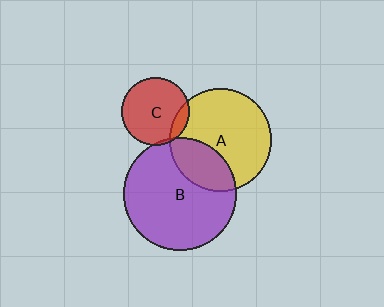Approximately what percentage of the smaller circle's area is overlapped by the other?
Approximately 5%.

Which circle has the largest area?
Circle B (purple).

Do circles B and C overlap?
Yes.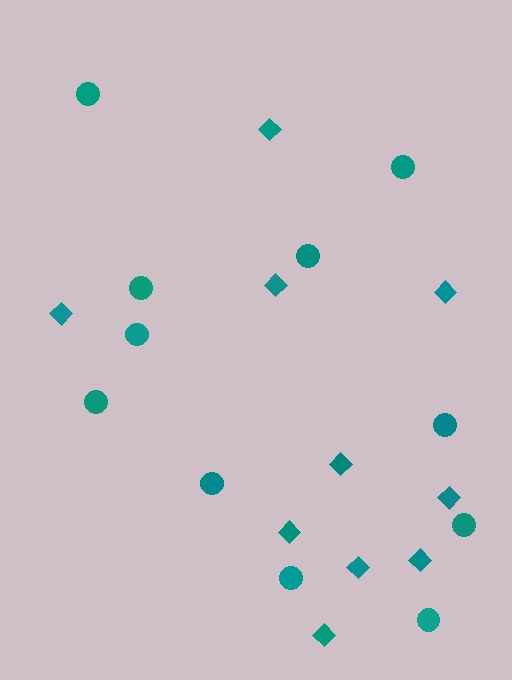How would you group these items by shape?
There are 2 groups: one group of diamonds (10) and one group of circles (11).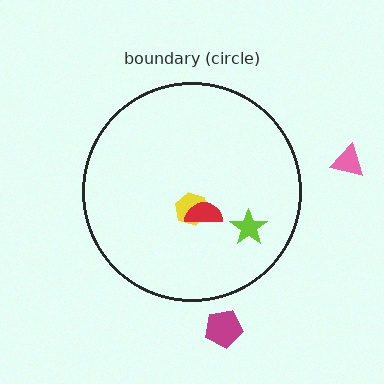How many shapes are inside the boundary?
3 inside, 2 outside.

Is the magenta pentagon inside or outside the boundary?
Outside.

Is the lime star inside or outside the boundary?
Inside.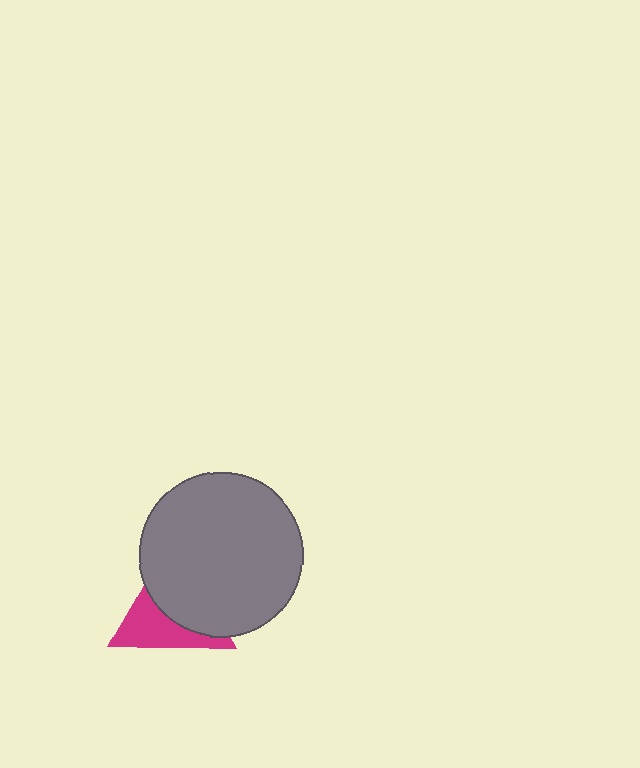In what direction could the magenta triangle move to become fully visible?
The magenta triangle could move toward the lower-left. That would shift it out from behind the gray circle entirely.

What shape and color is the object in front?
The object in front is a gray circle.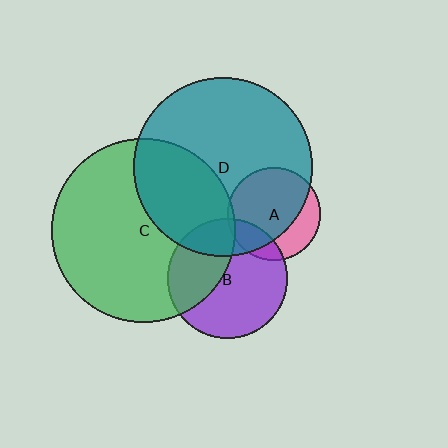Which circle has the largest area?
Circle C (green).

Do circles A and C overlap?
Yes.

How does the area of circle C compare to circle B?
Approximately 2.4 times.